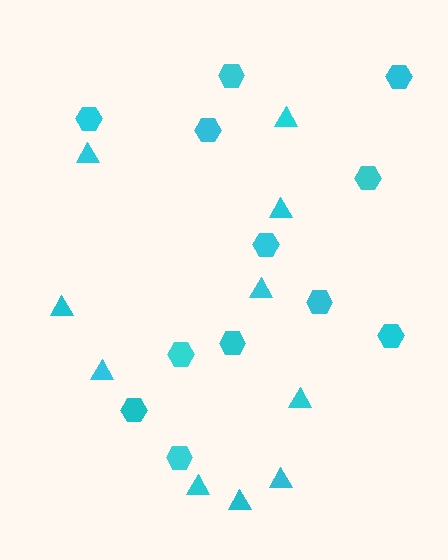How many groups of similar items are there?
There are 2 groups: one group of triangles (10) and one group of hexagons (12).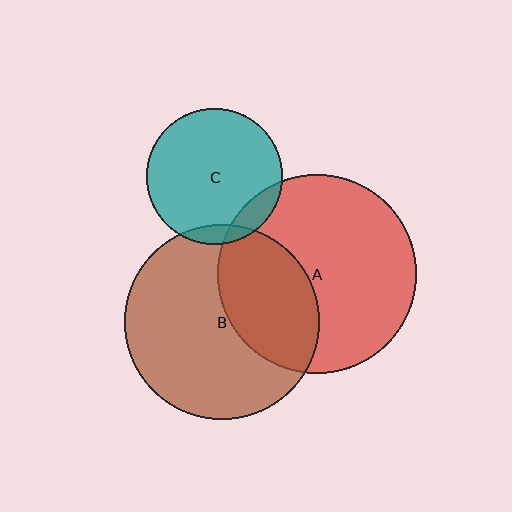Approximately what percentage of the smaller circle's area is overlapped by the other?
Approximately 35%.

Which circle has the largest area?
Circle A (red).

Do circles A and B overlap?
Yes.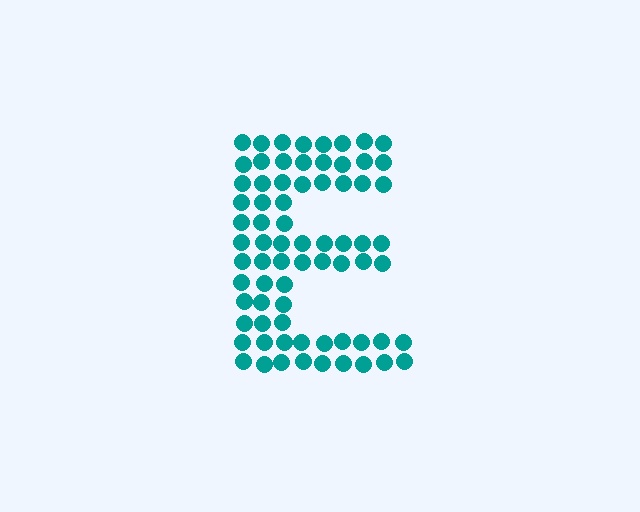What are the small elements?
The small elements are circles.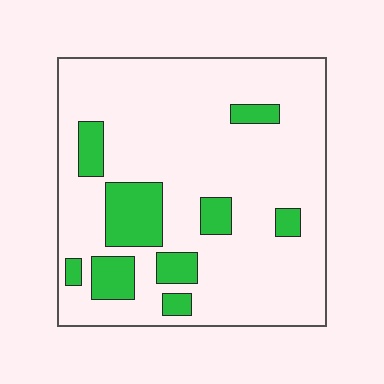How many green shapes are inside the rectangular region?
9.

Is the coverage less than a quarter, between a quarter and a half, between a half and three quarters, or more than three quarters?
Less than a quarter.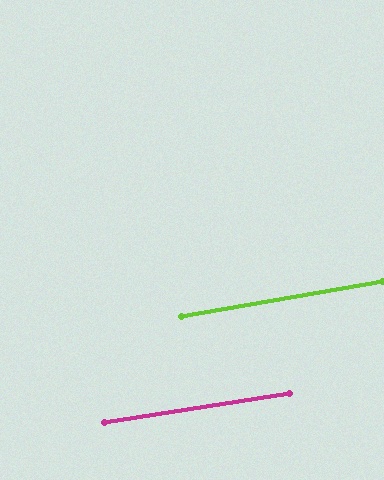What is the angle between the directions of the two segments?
Approximately 1 degree.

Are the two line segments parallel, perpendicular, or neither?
Parallel — their directions differ by only 0.7°.